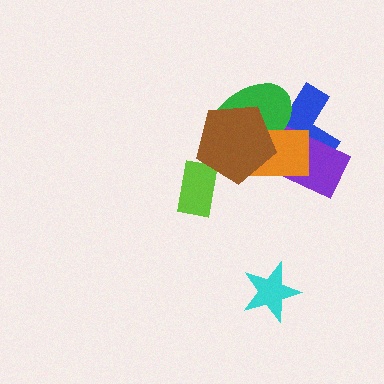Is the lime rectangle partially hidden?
Yes, it is partially covered by another shape.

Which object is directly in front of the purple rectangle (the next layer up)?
The green ellipse is directly in front of the purple rectangle.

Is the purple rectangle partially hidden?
Yes, it is partially covered by another shape.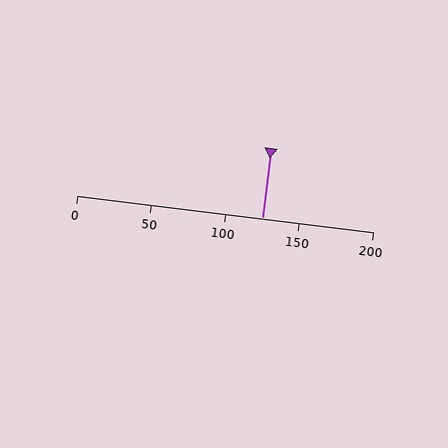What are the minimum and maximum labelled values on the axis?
The axis runs from 0 to 200.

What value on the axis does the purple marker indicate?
The marker indicates approximately 125.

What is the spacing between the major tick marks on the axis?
The major ticks are spaced 50 apart.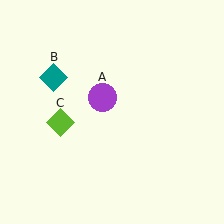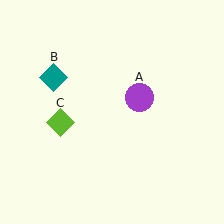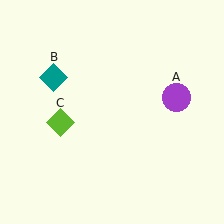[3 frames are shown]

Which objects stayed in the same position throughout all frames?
Teal diamond (object B) and lime diamond (object C) remained stationary.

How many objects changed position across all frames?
1 object changed position: purple circle (object A).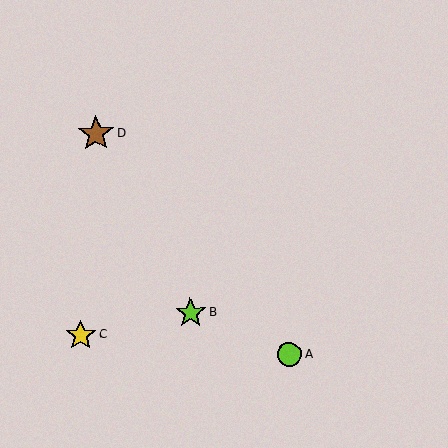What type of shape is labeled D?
Shape D is a brown star.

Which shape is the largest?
The brown star (labeled D) is the largest.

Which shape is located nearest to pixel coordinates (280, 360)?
The lime circle (labeled A) at (289, 354) is nearest to that location.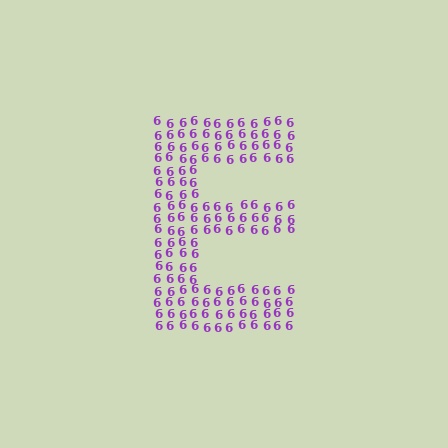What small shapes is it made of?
It is made of small digit 6's.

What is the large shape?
The large shape is the letter E.